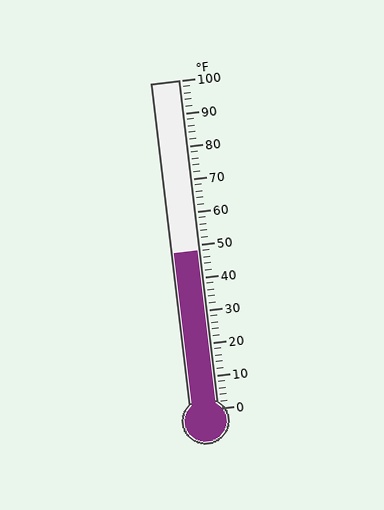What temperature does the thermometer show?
The thermometer shows approximately 48°F.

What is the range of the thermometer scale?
The thermometer scale ranges from 0°F to 100°F.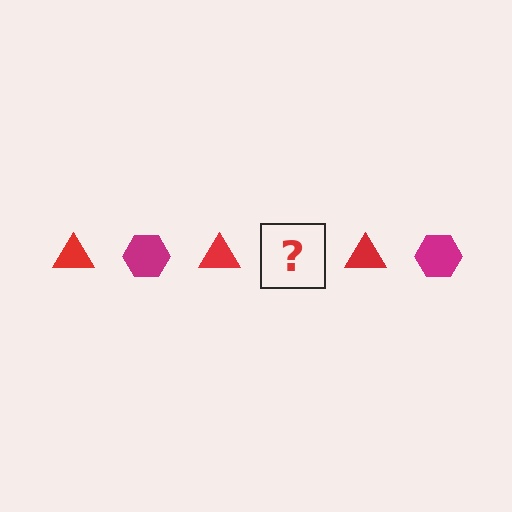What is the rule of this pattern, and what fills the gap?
The rule is that the pattern alternates between red triangle and magenta hexagon. The gap should be filled with a magenta hexagon.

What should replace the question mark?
The question mark should be replaced with a magenta hexagon.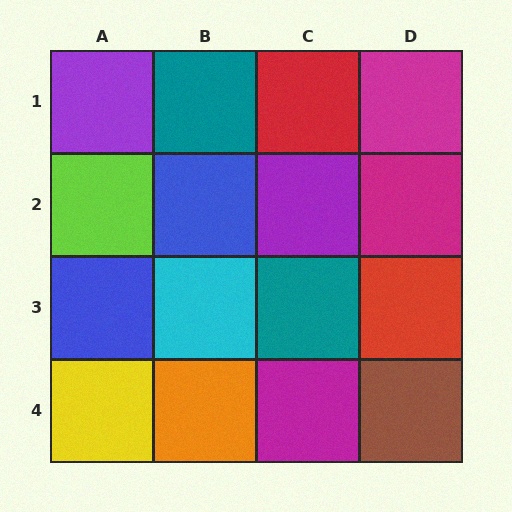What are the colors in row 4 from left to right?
Yellow, orange, magenta, brown.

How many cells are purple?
2 cells are purple.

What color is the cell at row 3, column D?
Red.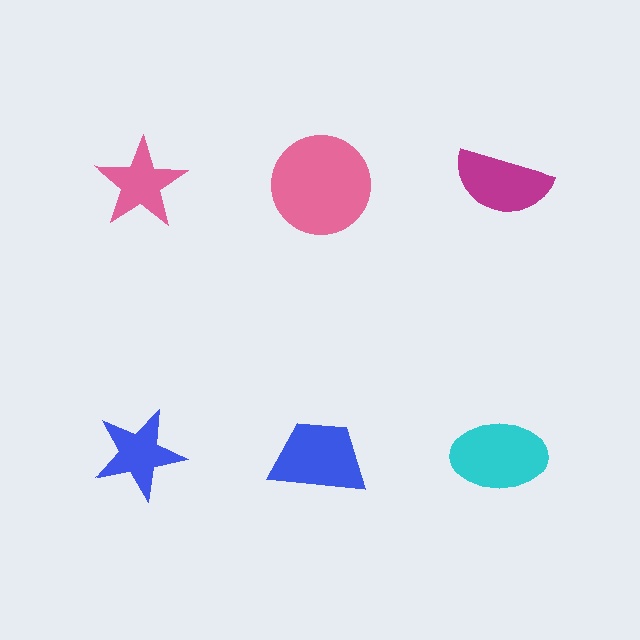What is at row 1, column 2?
A pink circle.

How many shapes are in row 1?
3 shapes.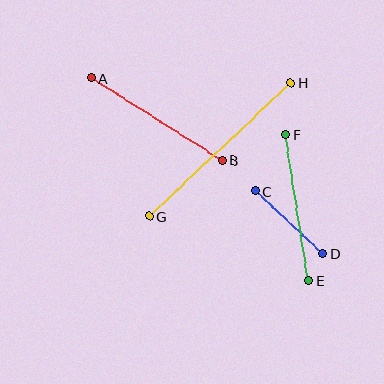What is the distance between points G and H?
The distance is approximately 194 pixels.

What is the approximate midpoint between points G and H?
The midpoint is at approximately (220, 150) pixels.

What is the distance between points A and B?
The distance is approximately 155 pixels.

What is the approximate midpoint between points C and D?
The midpoint is at approximately (289, 222) pixels.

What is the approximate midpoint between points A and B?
The midpoint is at approximately (157, 119) pixels.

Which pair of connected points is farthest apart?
Points G and H are farthest apart.